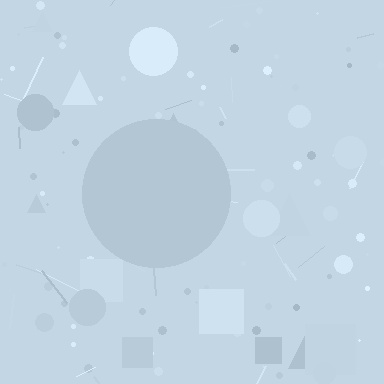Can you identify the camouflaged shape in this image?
The camouflaged shape is a circle.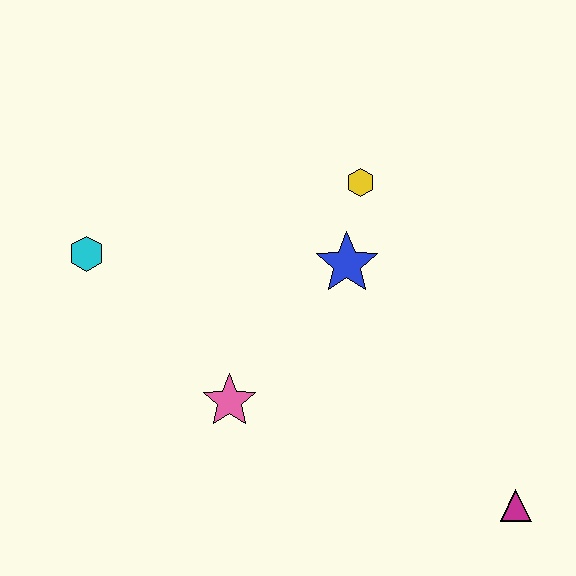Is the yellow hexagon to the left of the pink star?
No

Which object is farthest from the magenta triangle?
The cyan hexagon is farthest from the magenta triangle.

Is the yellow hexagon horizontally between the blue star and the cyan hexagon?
No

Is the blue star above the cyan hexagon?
No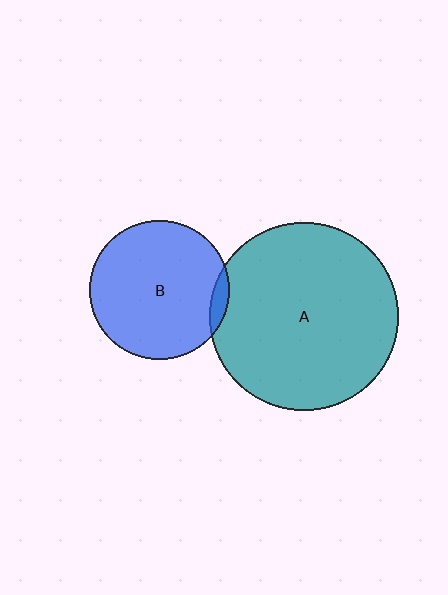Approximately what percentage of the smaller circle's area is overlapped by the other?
Approximately 5%.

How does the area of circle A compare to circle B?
Approximately 1.8 times.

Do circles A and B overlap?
Yes.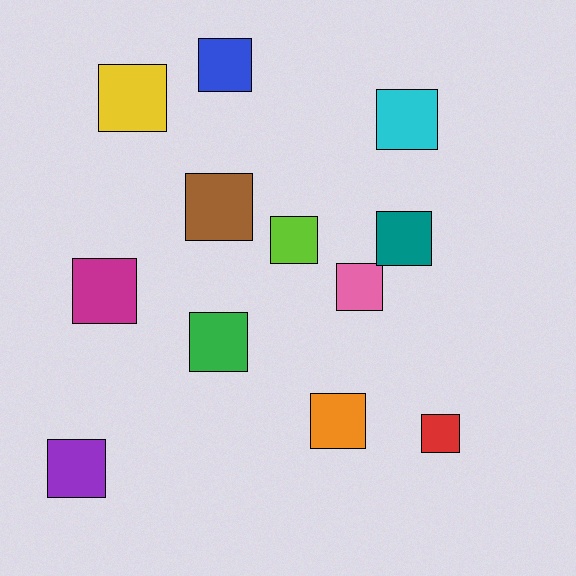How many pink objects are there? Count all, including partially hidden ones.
There is 1 pink object.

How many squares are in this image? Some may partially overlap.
There are 12 squares.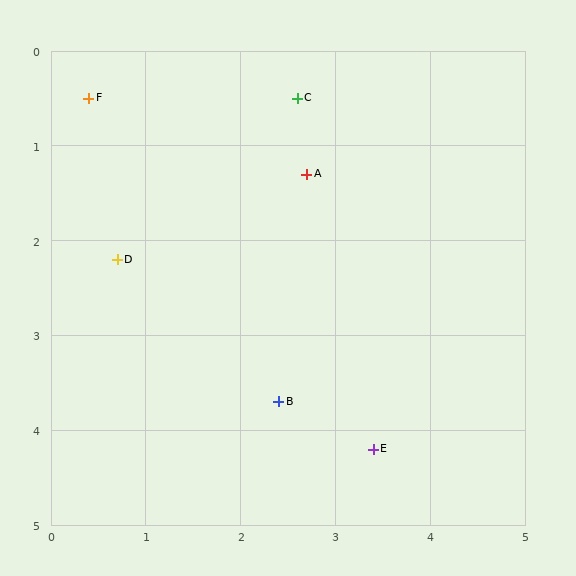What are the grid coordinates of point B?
Point B is at approximately (2.4, 3.7).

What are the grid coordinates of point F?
Point F is at approximately (0.4, 0.5).